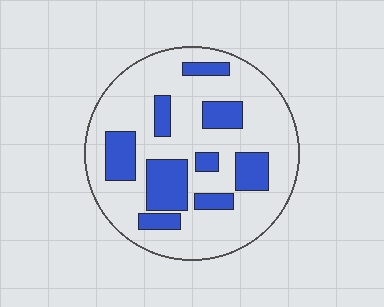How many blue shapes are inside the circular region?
9.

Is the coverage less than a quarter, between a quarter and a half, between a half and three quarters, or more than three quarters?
Between a quarter and a half.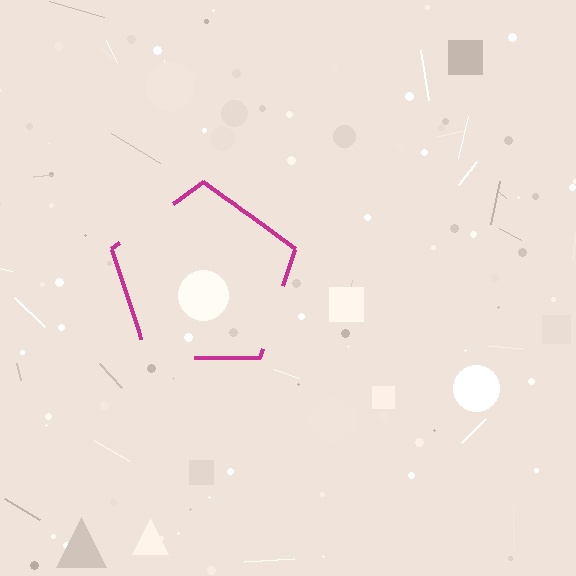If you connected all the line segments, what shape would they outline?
They would outline a pentagon.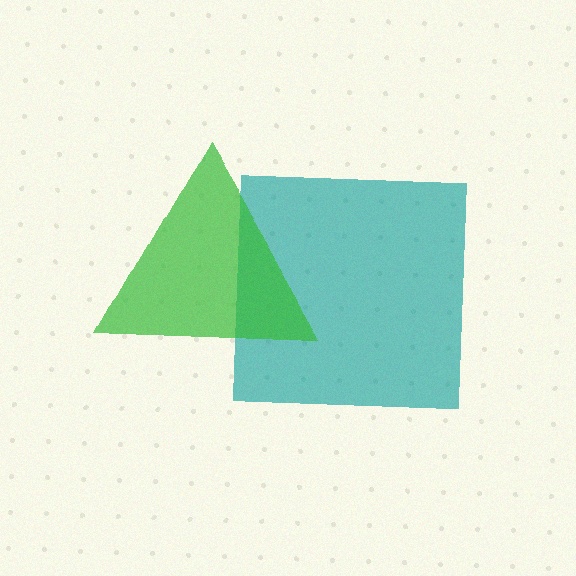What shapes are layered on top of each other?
The layered shapes are: a teal square, a green triangle.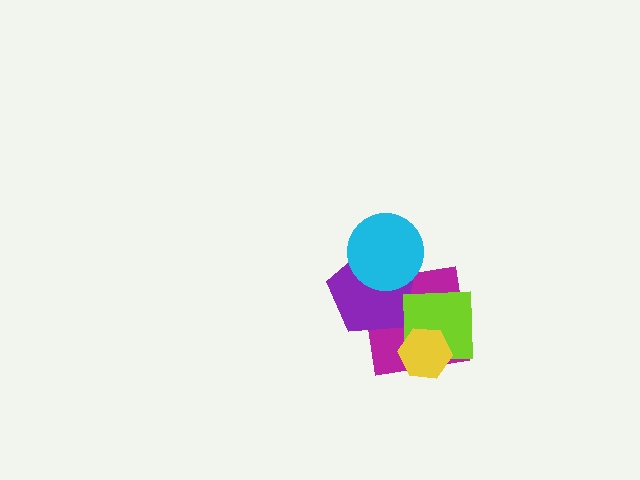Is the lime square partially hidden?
Yes, it is partially covered by another shape.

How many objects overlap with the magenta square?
4 objects overlap with the magenta square.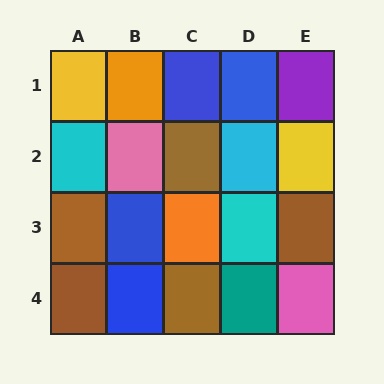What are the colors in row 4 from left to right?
Brown, blue, brown, teal, pink.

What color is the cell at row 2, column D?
Cyan.